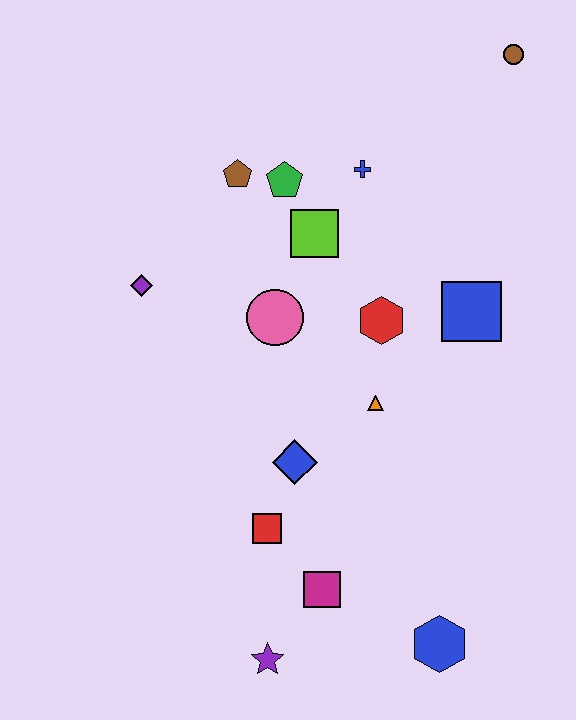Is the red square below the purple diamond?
Yes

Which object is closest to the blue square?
The red hexagon is closest to the blue square.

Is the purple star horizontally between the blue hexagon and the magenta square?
No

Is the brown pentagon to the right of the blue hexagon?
No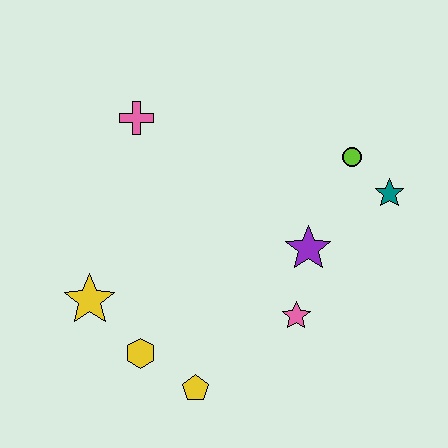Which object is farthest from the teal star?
The yellow star is farthest from the teal star.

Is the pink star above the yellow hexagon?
Yes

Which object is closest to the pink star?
The purple star is closest to the pink star.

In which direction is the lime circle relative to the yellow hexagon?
The lime circle is to the right of the yellow hexagon.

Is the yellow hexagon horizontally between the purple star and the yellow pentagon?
No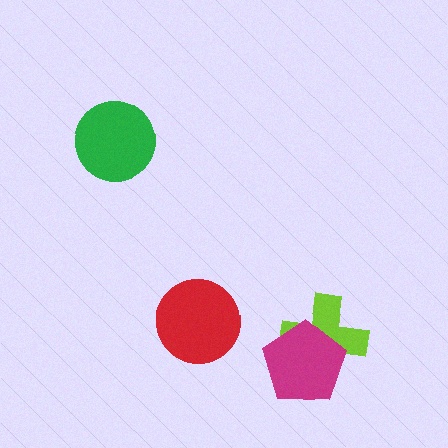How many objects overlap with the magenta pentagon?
1 object overlaps with the magenta pentagon.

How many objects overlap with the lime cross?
1 object overlaps with the lime cross.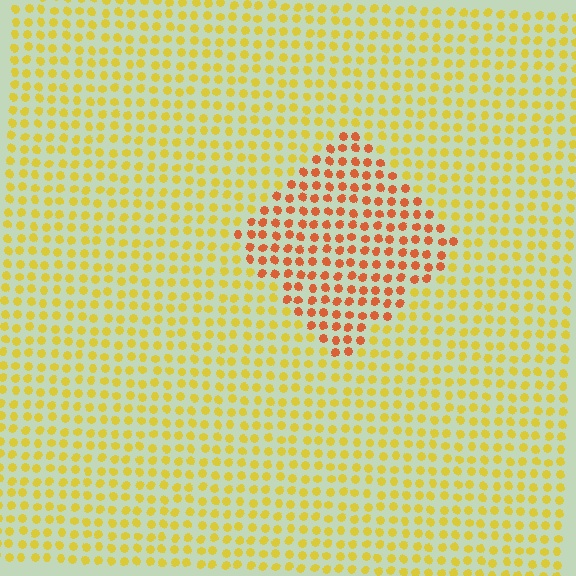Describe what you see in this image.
The image is filled with small yellow elements in a uniform arrangement. A diamond-shaped region is visible where the elements are tinted to a slightly different hue, forming a subtle color boundary.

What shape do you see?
I see a diamond.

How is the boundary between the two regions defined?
The boundary is defined purely by a slight shift in hue (about 39 degrees). Spacing, size, and orientation are identical on both sides.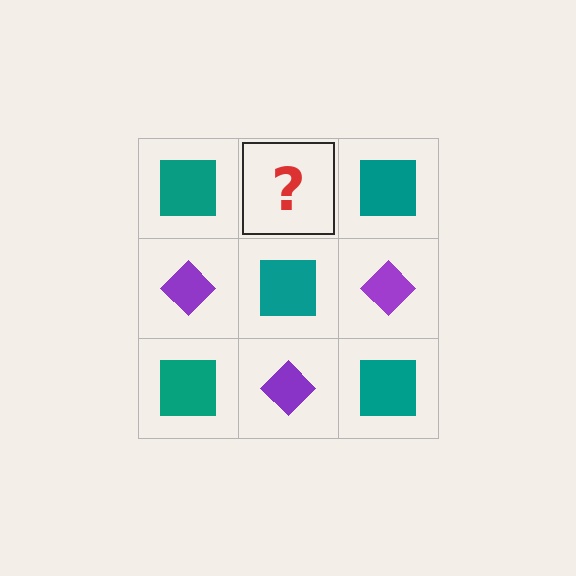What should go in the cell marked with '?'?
The missing cell should contain a purple diamond.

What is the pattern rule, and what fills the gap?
The rule is that it alternates teal square and purple diamond in a checkerboard pattern. The gap should be filled with a purple diamond.